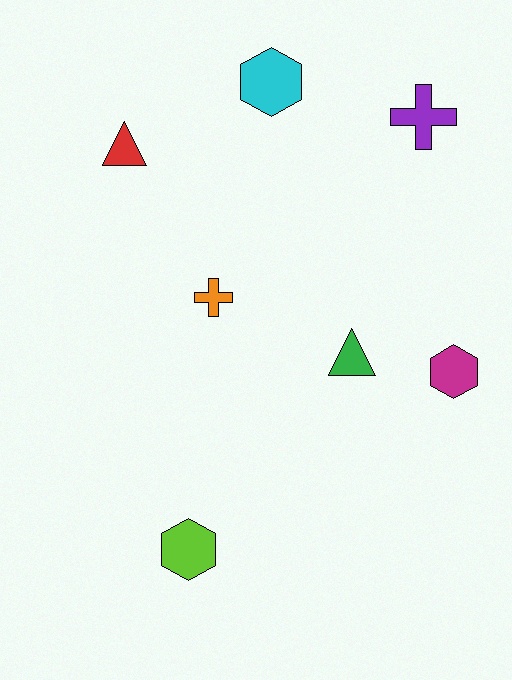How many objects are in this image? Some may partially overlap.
There are 7 objects.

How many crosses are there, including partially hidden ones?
There are 2 crosses.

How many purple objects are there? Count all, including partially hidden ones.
There is 1 purple object.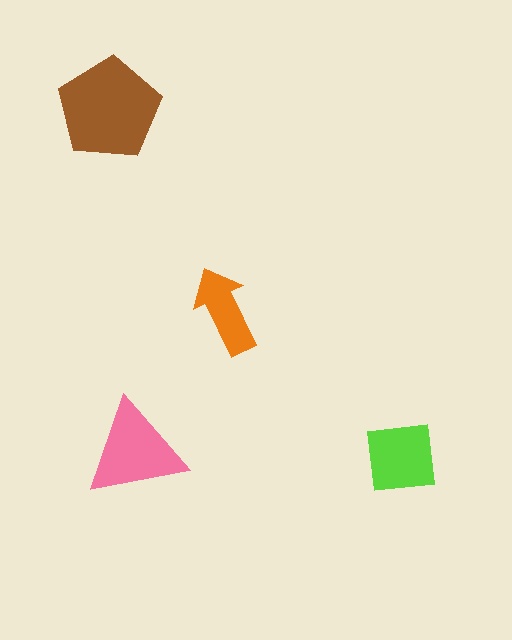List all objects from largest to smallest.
The brown pentagon, the pink triangle, the lime square, the orange arrow.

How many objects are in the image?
There are 4 objects in the image.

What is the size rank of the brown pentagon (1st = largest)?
1st.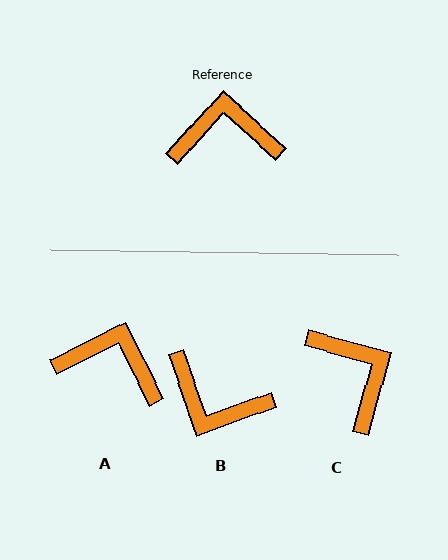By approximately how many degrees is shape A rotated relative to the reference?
Approximately 21 degrees clockwise.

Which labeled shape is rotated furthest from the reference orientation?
B, about 152 degrees away.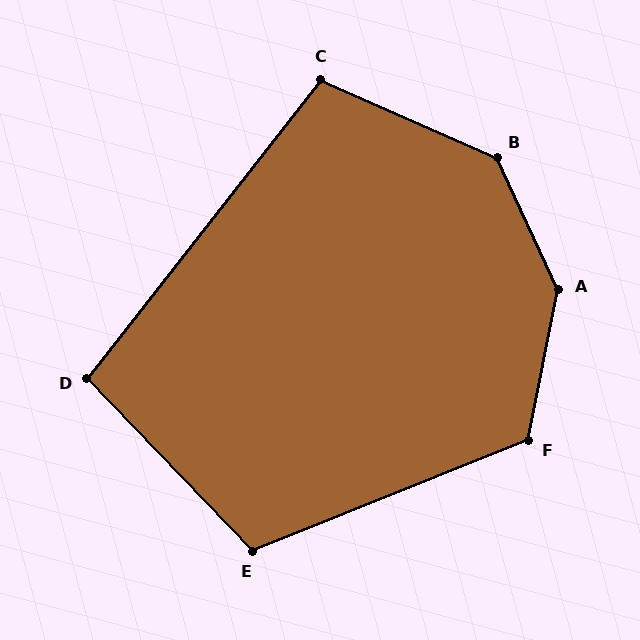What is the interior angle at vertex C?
Approximately 104 degrees (obtuse).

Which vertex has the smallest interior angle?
D, at approximately 98 degrees.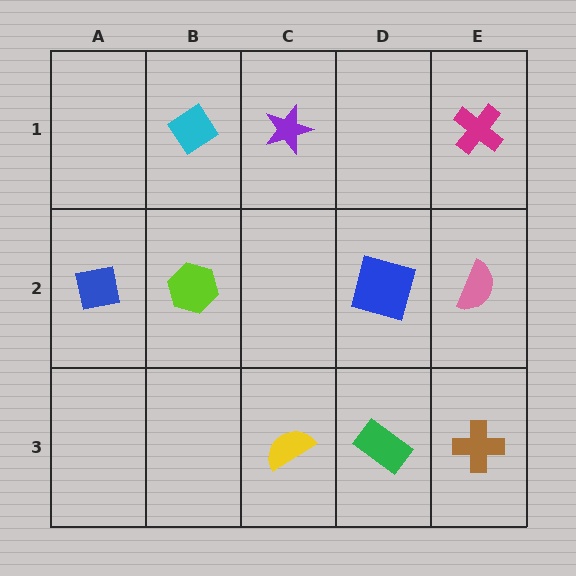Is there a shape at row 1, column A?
No, that cell is empty.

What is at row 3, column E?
A brown cross.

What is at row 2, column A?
A blue square.